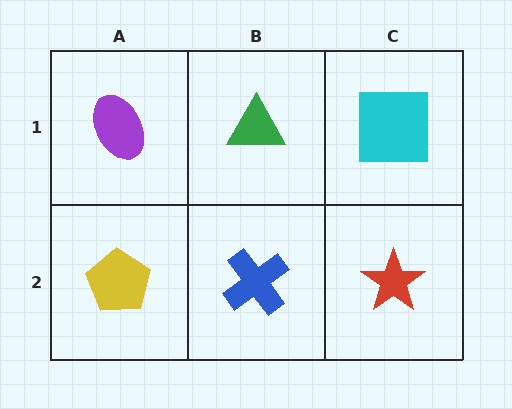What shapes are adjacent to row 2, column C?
A cyan square (row 1, column C), a blue cross (row 2, column B).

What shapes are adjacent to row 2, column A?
A purple ellipse (row 1, column A), a blue cross (row 2, column B).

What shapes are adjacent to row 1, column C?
A red star (row 2, column C), a green triangle (row 1, column B).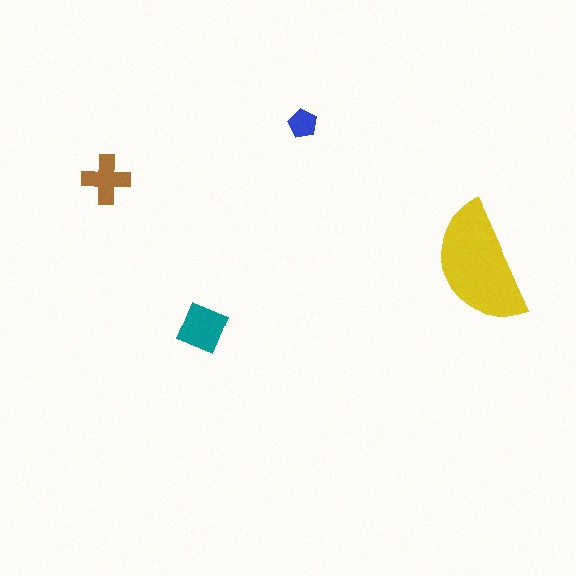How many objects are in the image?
There are 4 objects in the image.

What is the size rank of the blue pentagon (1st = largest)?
4th.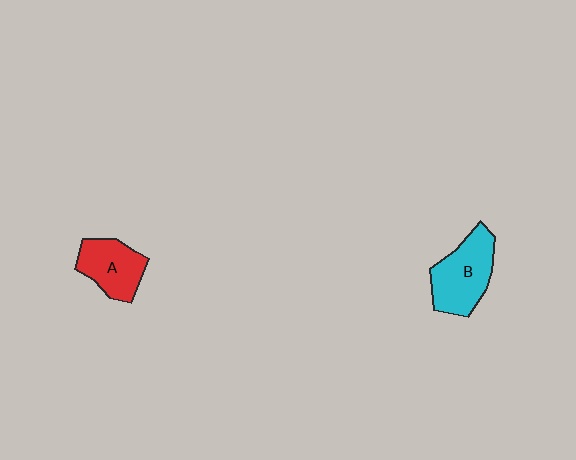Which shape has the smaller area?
Shape A (red).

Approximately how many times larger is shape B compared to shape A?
Approximately 1.3 times.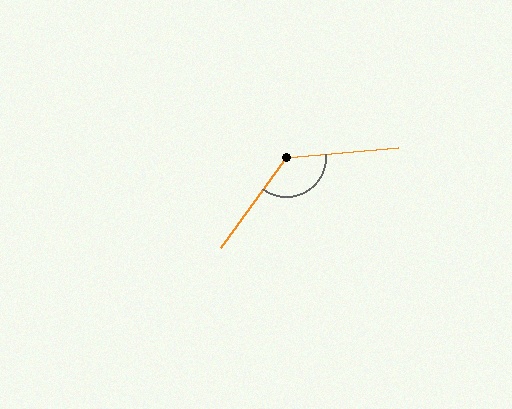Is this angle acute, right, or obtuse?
It is obtuse.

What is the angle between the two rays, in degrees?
Approximately 131 degrees.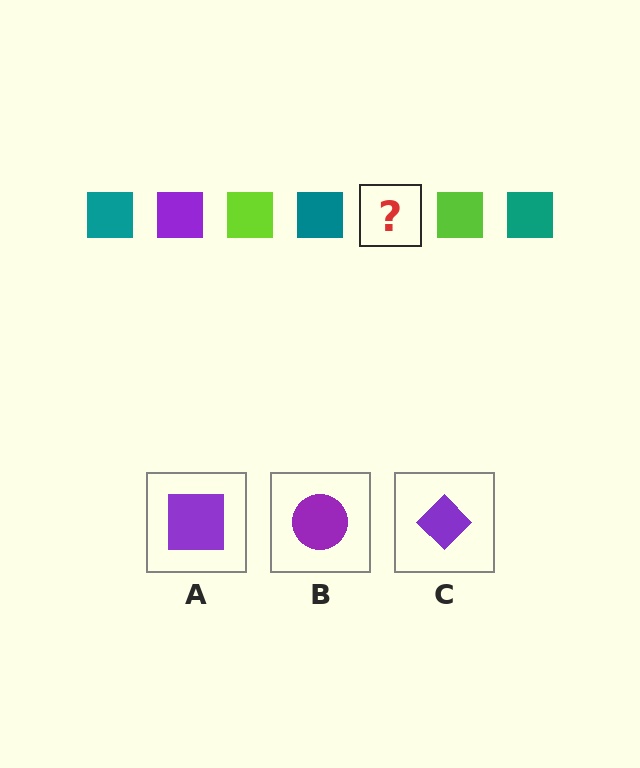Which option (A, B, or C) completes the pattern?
A.